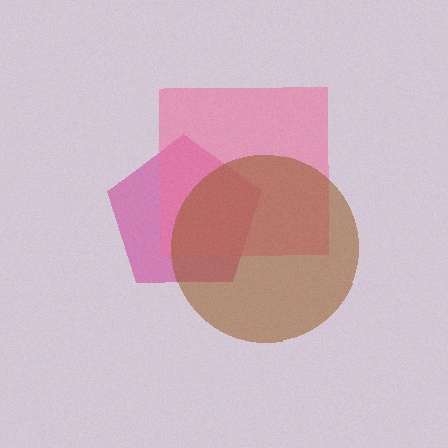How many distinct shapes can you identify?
There are 3 distinct shapes: a magenta pentagon, a pink square, a brown circle.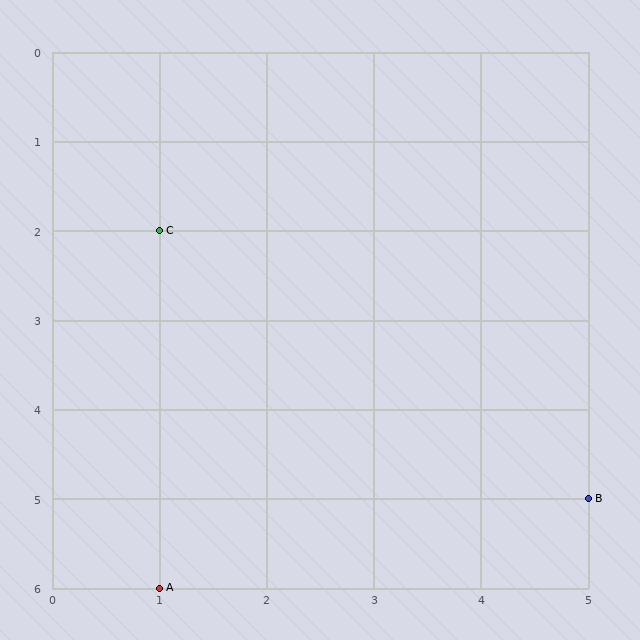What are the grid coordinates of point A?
Point A is at grid coordinates (1, 6).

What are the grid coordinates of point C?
Point C is at grid coordinates (1, 2).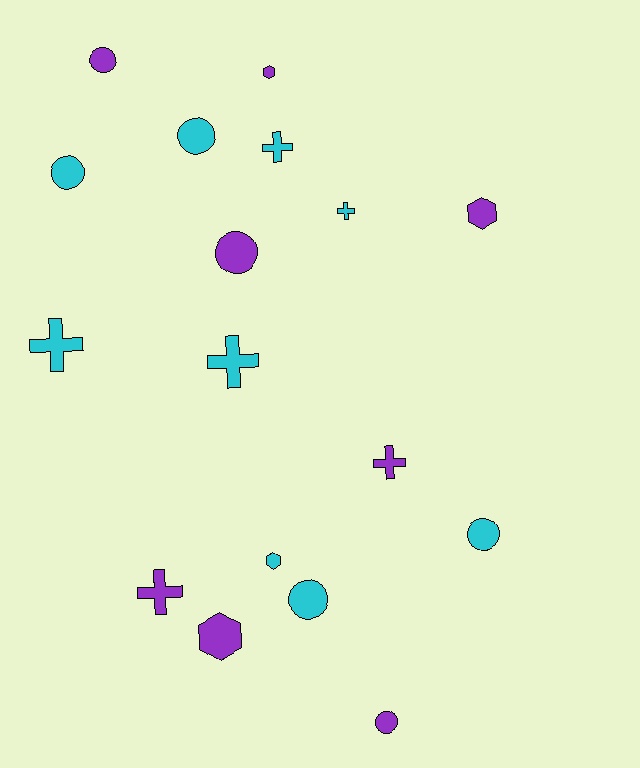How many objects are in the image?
There are 17 objects.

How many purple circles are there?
There are 3 purple circles.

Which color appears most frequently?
Cyan, with 9 objects.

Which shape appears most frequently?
Circle, with 7 objects.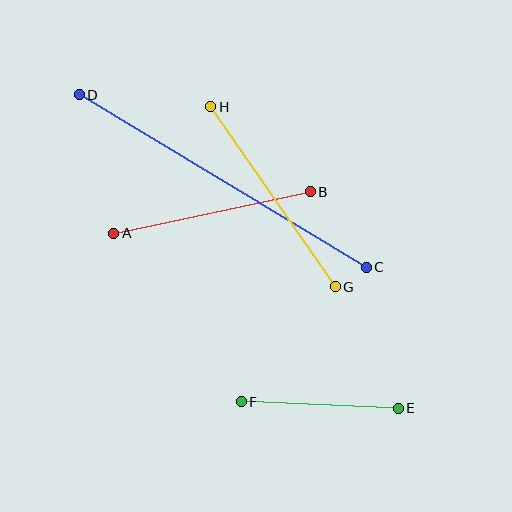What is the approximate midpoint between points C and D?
The midpoint is at approximately (223, 181) pixels.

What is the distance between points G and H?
The distance is approximately 219 pixels.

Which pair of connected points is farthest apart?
Points C and D are farthest apart.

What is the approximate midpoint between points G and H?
The midpoint is at approximately (273, 197) pixels.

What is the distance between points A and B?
The distance is approximately 200 pixels.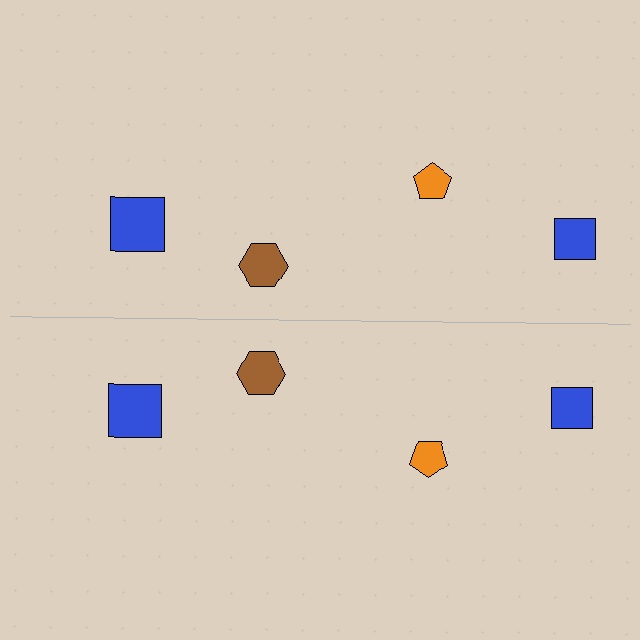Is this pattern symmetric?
Yes, this pattern has bilateral (reflection) symmetry.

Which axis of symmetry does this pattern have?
The pattern has a horizontal axis of symmetry running through the center of the image.